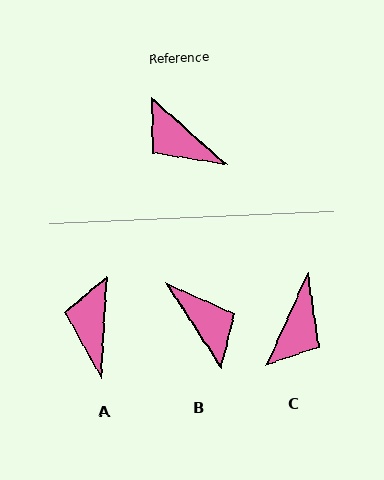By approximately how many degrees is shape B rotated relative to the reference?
Approximately 165 degrees counter-clockwise.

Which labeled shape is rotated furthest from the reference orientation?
B, about 165 degrees away.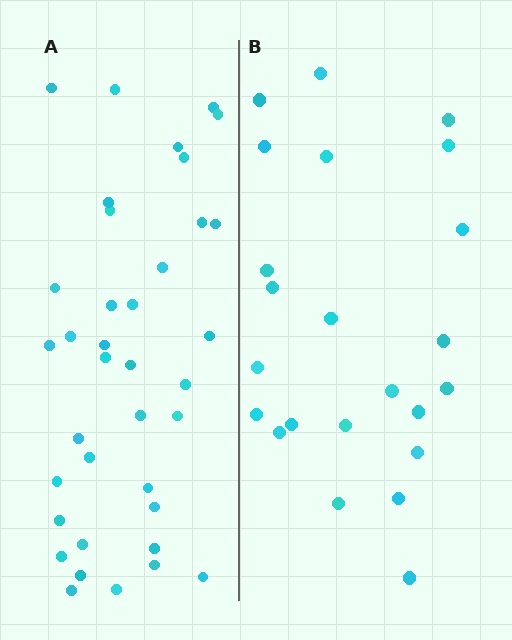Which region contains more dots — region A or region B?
Region A (the left region) has more dots.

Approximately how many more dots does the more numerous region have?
Region A has approximately 15 more dots than region B.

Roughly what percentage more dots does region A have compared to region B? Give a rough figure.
About 60% more.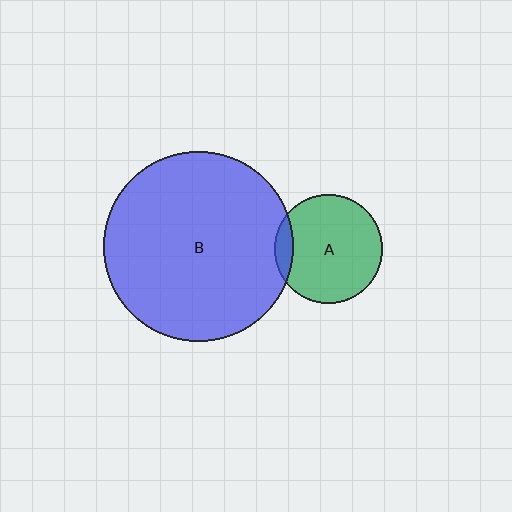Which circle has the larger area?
Circle B (blue).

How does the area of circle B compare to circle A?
Approximately 3.1 times.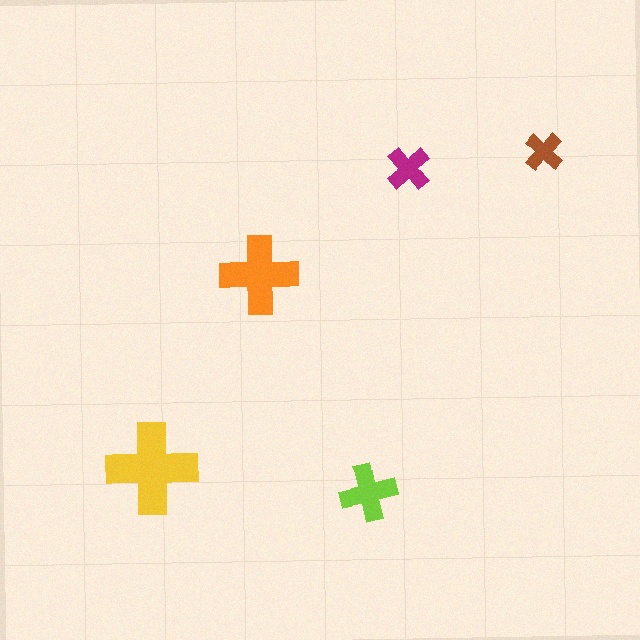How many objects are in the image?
There are 5 objects in the image.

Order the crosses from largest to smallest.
the yellow one, the orange one, the lime one, the magenta one, the brown one.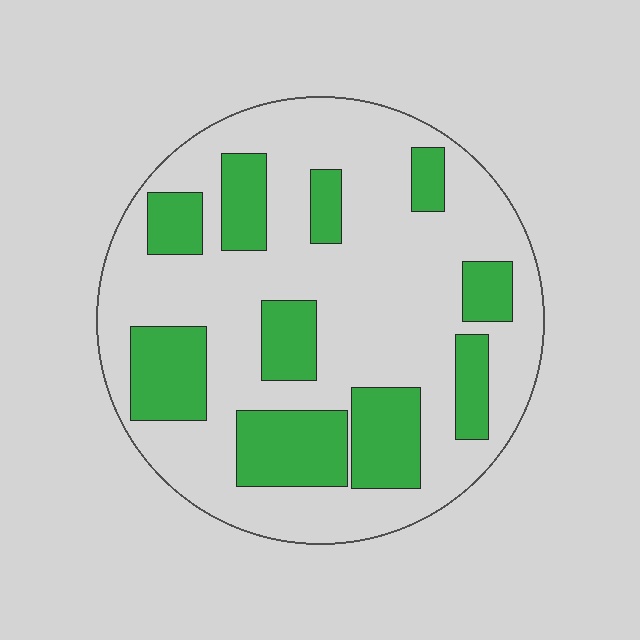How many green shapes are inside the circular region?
10.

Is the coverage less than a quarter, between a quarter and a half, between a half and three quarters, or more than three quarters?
Between a quarter and a half.